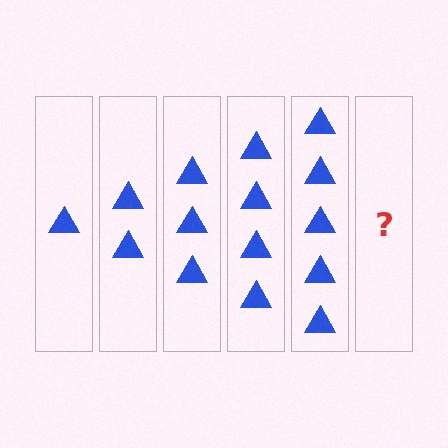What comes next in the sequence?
The next element should be 6 triangles.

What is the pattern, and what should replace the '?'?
The pattern is that each step adds one more triangle. The '?' should be 6 triangles.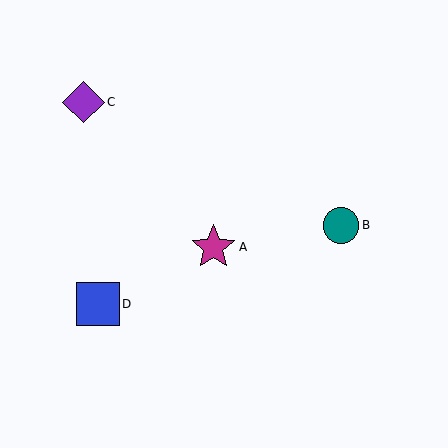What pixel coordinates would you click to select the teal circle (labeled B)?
Click at (341, 225) to select the teal circle B.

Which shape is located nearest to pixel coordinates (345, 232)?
The teal circle (labeled B) at (341, 225) is nearest to that location.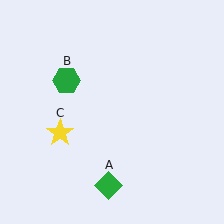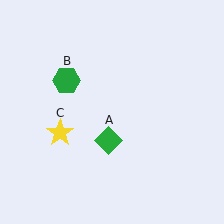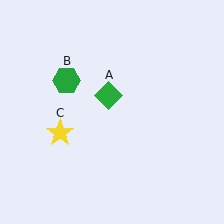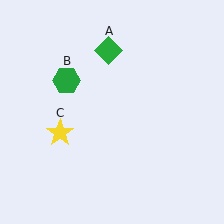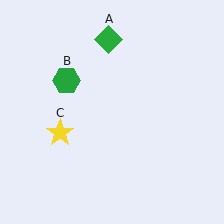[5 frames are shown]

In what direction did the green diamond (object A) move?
The green diamond (object A) moved up.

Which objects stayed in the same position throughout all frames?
Green hexagon (object B) and yellow star (object C) remained stationary.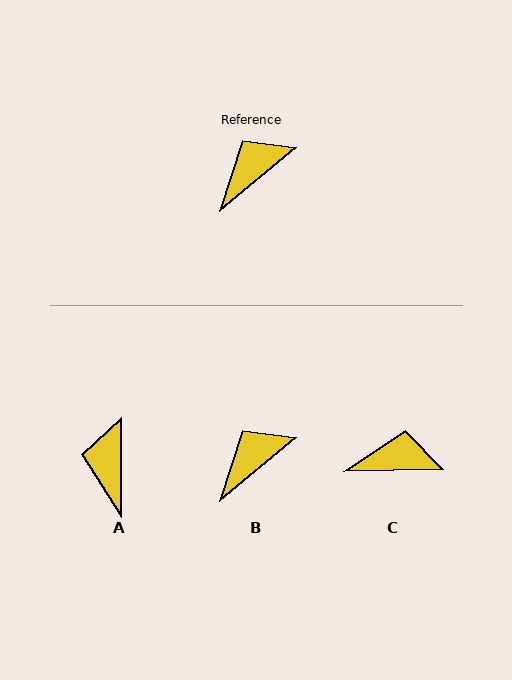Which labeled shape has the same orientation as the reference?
B.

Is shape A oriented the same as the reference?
No, it is off by about 51 degrees.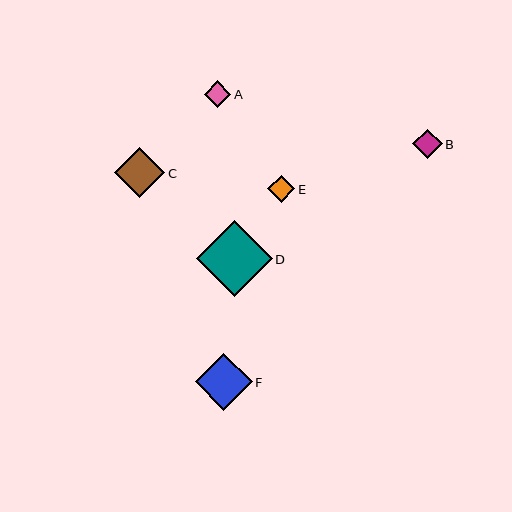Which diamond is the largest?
Diamond D is the largest with a size of approximately 76 pixels.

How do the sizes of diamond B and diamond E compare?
Diamond B and diamond E are approximately the same size.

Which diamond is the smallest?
Diamond A is the smallest with a size of approximately 26 pixels.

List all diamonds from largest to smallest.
From largest to smallest: D, F, C, B, E, A.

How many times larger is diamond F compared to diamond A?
Diamond F is approximately 2.1 times the size of diamond A.